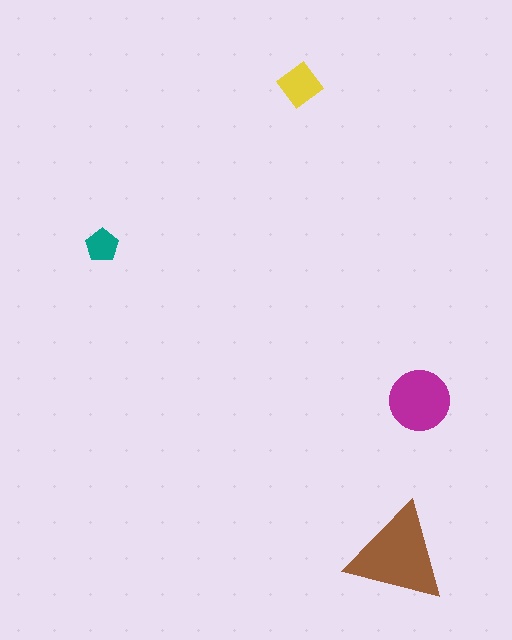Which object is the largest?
The brown triangle.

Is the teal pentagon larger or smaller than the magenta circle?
Smaller.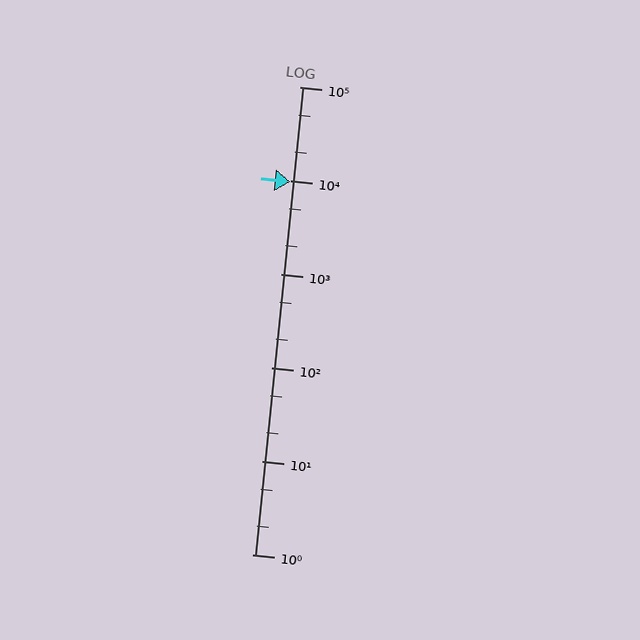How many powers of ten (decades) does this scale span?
The scale spans 5 decades, from 1 to 100000.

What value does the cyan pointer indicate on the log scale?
The pointer indicates approximately 9600.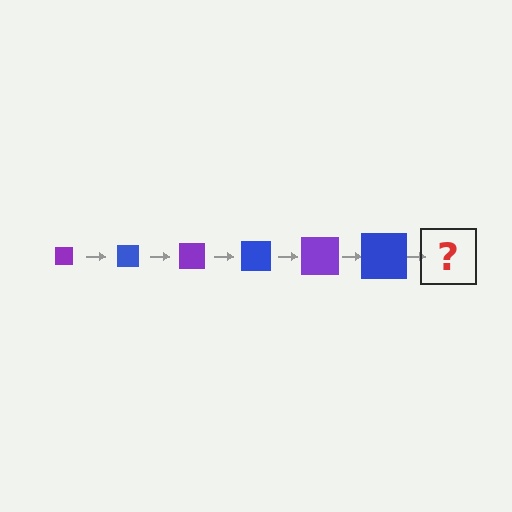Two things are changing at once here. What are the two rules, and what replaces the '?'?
The two rules are that the square grows larger each step and the color cycles through purple and blue. The '?' should be a purple square, larger than the previous one.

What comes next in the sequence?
The next element should be a purple square, larger than the previous one.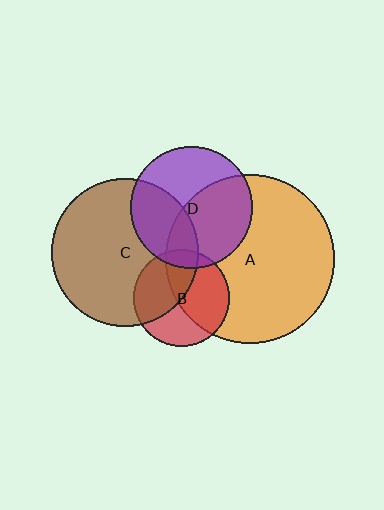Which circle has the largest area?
Circle A (orange).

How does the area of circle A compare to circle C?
Approximately 1.3 times.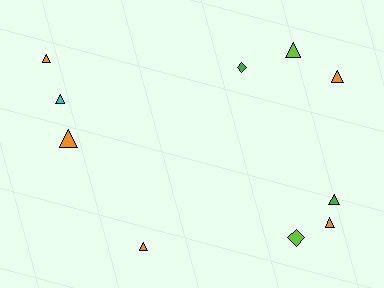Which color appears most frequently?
Orange, with 5 objects.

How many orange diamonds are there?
There are no orange diamonds.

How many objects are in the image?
There are 10 objects.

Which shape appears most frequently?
Triangle, with 8 objects.